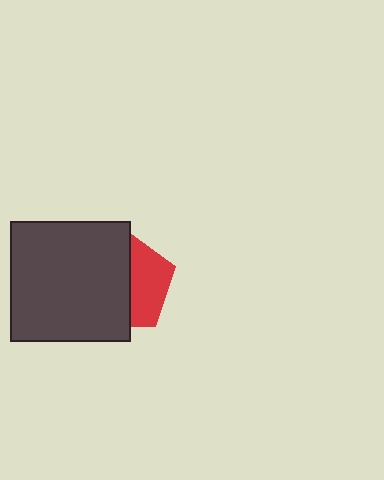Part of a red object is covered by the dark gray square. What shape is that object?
It is a pentagon.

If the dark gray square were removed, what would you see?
You would see the complete red pentagon.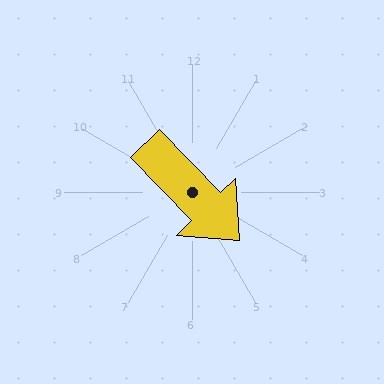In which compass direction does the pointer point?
Southeast.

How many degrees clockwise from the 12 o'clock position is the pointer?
Approximately 136 degrees.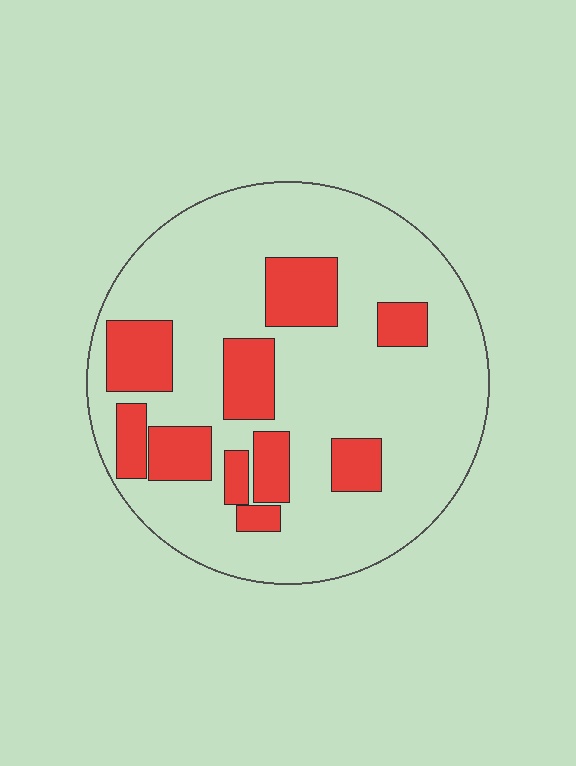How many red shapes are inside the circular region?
10.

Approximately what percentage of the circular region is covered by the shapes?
Approximately 25%.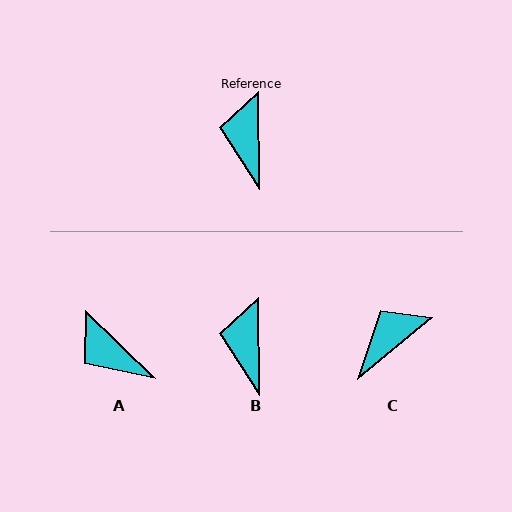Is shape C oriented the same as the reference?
No, it is off by about 51 degrees.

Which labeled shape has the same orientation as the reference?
B.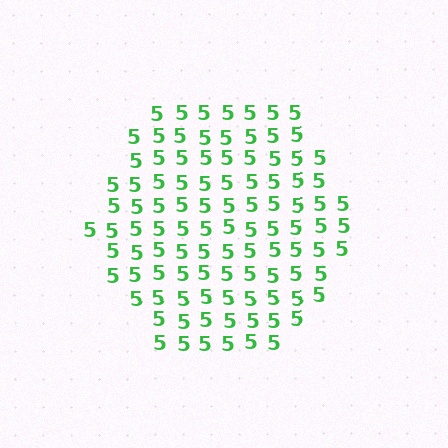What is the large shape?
The large shape is a hexagon.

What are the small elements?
The small elements are digit 5's.